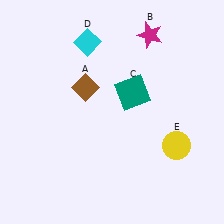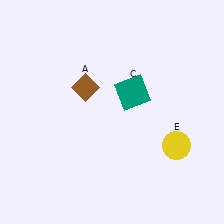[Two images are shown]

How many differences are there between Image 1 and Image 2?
There are 2 differences between the two images.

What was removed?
The cyan diamond (D), the magenta star (B) were removed in Image 2.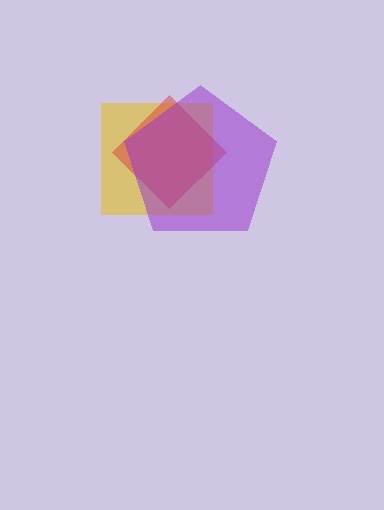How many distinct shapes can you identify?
There are 3 distinct shapes: a yellow square, a red diamond, a purple pentagon.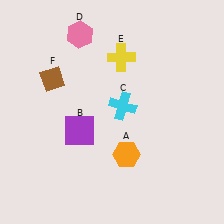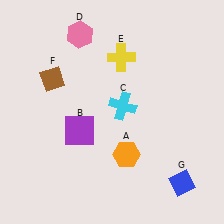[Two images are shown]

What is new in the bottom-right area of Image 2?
A blue diamond (G) was added in the bottom-right area of Image 2.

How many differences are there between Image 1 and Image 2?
There is 1 difference between the two images.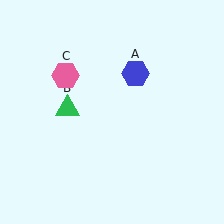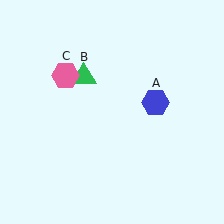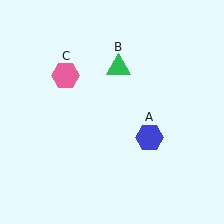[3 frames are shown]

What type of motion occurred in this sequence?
The blue hexagon (object A), green triangle (object B) rotated clockwise around the center of the scene.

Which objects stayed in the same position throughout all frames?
Pink hexagon (object C) remained stationary.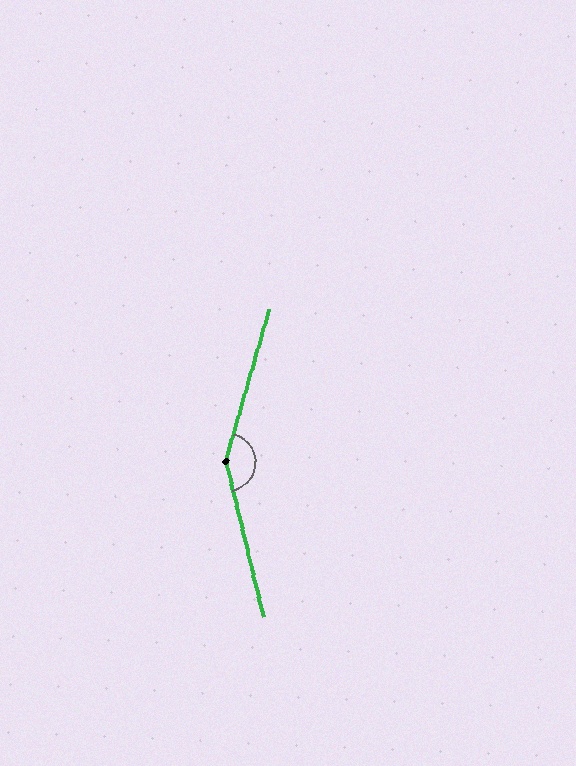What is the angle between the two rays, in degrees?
Approximately 151 degrees.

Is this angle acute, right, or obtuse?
It is obtuse.